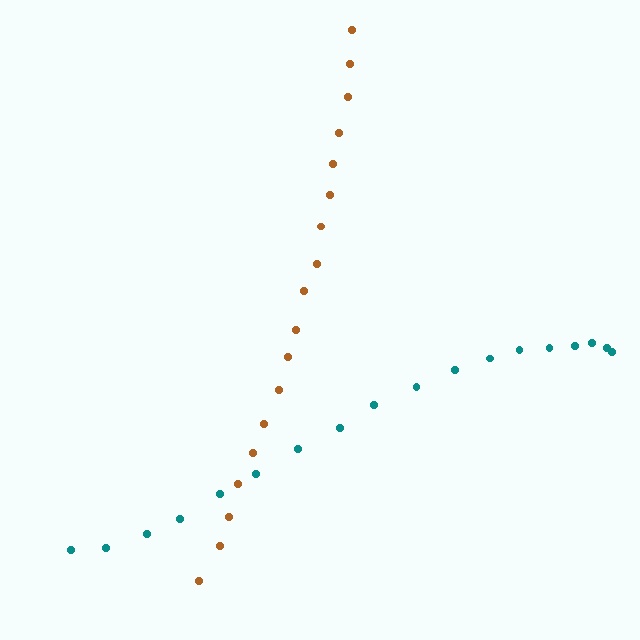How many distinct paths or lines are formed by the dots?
There are 2 distinct paths.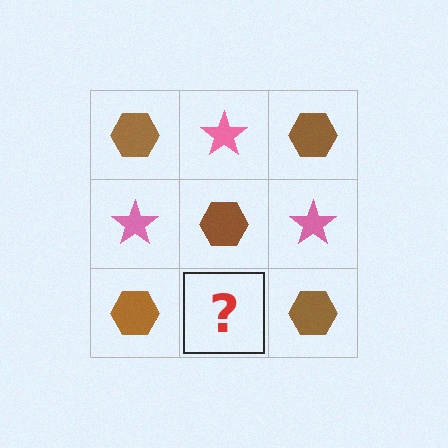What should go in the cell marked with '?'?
The missing cell should contain a pink star.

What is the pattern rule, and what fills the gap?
The rule is that it alternates brown hexagon and pink star in a checkerboard pattern. The gap should be filled with a pink star.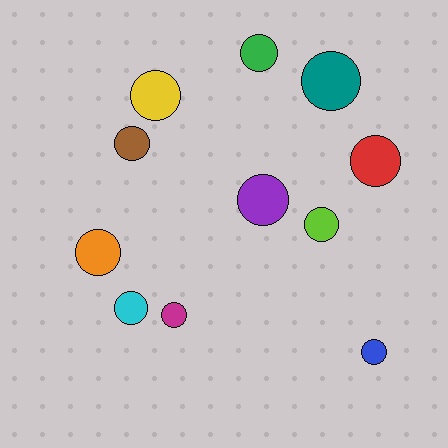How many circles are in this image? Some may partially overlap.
There are 11 circles.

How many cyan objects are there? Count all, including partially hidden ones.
There is 1 cyan object.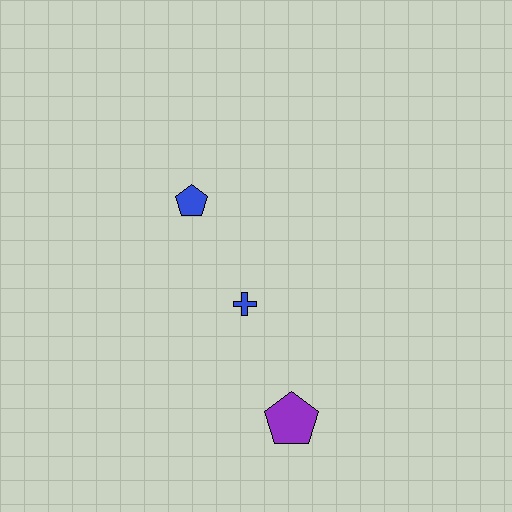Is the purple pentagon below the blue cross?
Yes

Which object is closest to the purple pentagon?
The blue cross is closest to the purple pentagon.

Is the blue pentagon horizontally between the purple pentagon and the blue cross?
No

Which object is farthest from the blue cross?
The purple pentagon is farthest from the blue cross.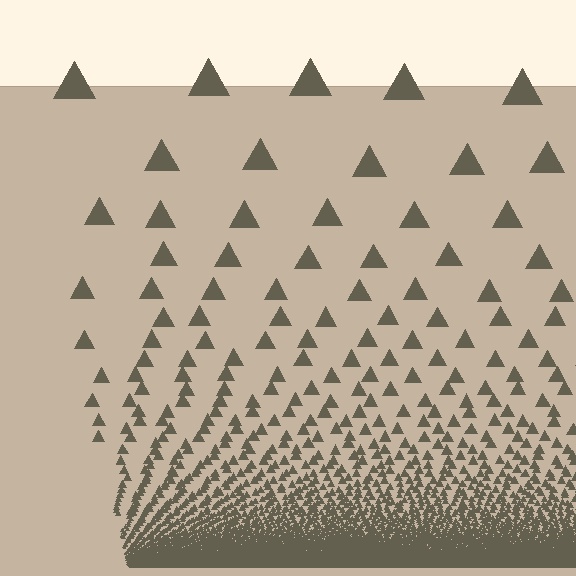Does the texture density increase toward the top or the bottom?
Density increases toward the bottom.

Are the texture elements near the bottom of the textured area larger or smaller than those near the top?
Smaller. The gradient is inverted — elements near the bottom are smaller and denser.